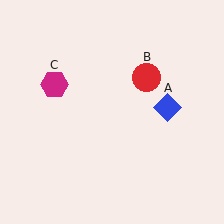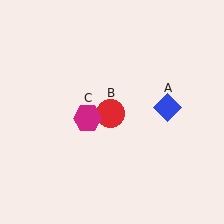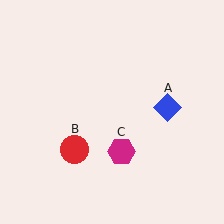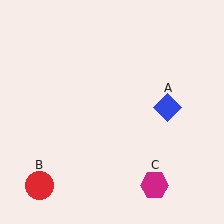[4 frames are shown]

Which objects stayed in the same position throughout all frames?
Blue diamond (object A) remained stationary.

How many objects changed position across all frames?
2 objects changed position: red circle (object B), magenta hexagon (object C).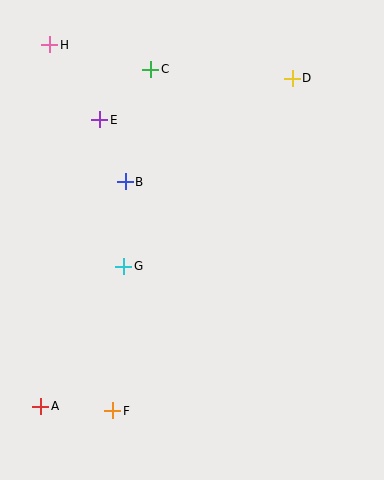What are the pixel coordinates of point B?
Point B is at (125, 182).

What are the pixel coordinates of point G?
Point G is at (124, 266).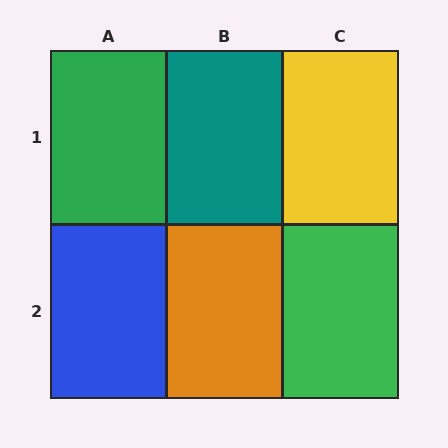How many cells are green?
2 cells are green.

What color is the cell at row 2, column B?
Orange.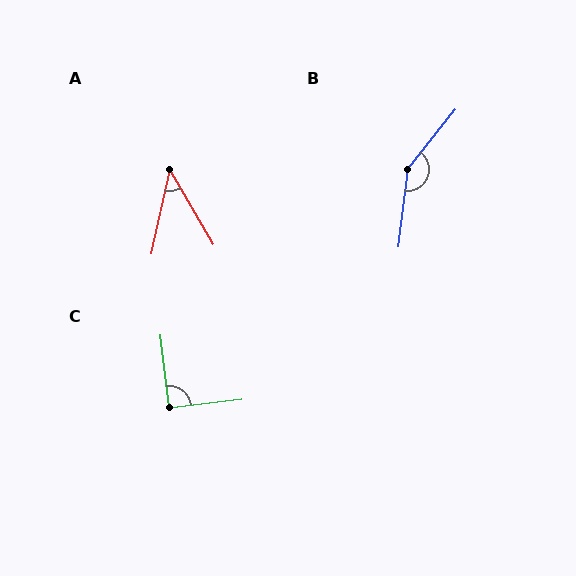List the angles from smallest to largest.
A (42°), C (90°), B (148°).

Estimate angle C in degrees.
Approximately 90 degrees.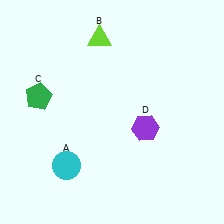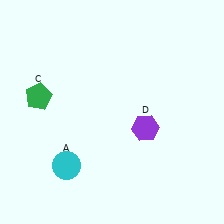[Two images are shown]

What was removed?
The lime triangle (B) was removed in Image 2.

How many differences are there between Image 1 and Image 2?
There is 1 difference between the two images.